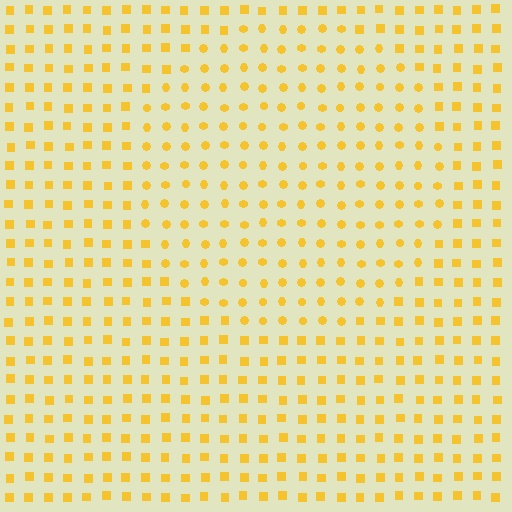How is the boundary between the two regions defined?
The boundary is defined by a change in element shape: circles inside vs. squares outside. All elements share the same color and spacing.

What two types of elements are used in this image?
The image uses circles inside the circle region and squares outside it.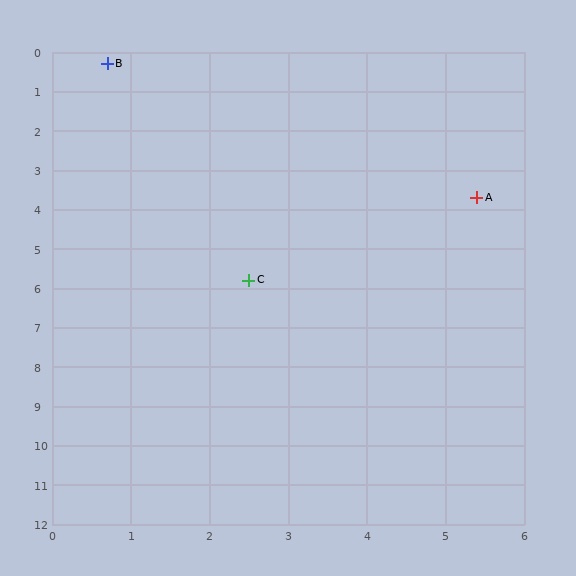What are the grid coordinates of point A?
Point A is at approximately (5.4, 3.7).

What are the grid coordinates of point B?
Point B is at approximately (0.7, 0.3).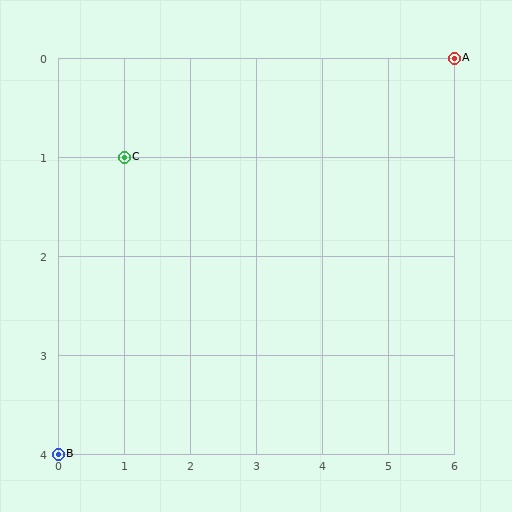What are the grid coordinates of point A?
Point A is at grid coordinates (6, 0).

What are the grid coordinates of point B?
Point B is at grid coordinates (0, 4).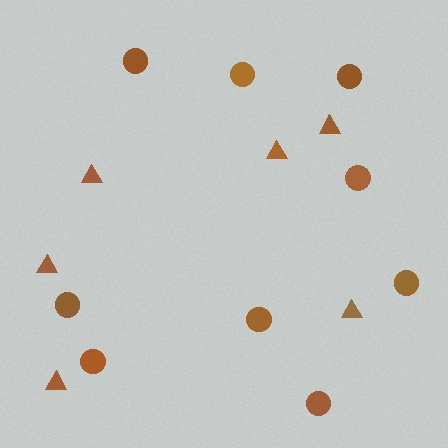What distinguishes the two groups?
There are 2 groups: one group of triangles (6) and one group of circles (9).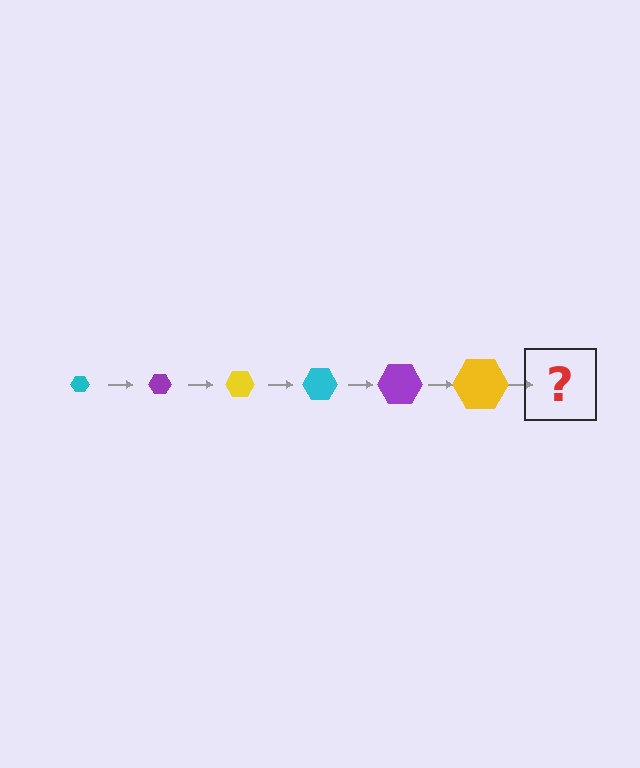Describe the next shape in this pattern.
It should be a cyan hexagon, larger than the previous one.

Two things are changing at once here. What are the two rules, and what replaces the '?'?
The two rules are that the hexagon grows larger each step and the color cycles through cyan, purple, and yellow. The '?' should be a cyan hexagon, larger than the previous one.